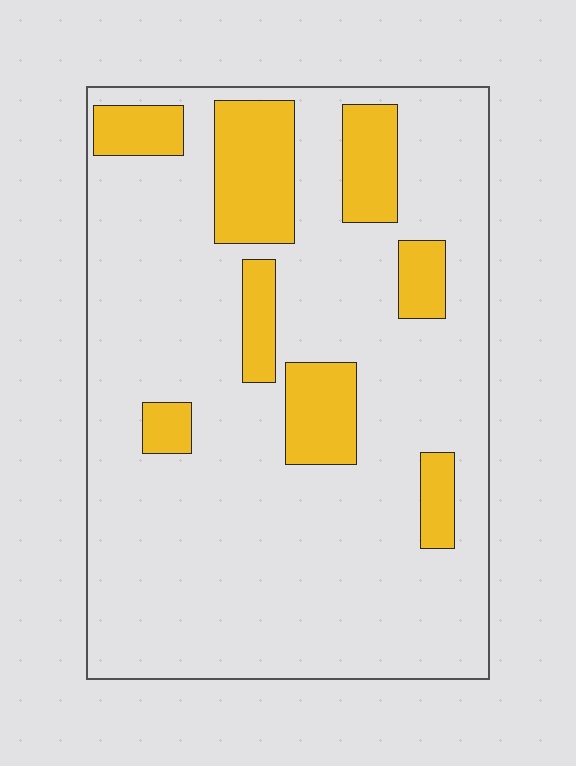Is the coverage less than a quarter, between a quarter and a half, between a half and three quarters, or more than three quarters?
Less than a quarter.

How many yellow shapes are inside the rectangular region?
8.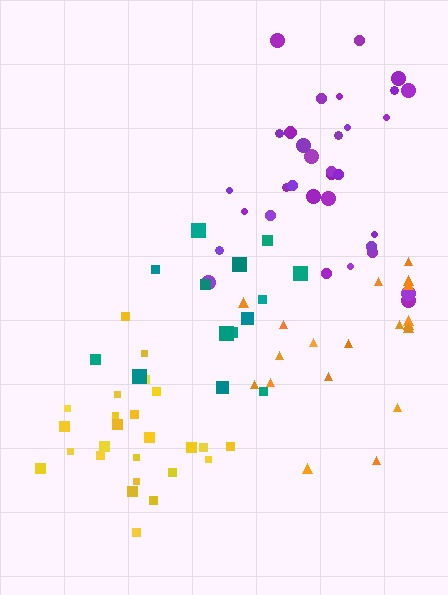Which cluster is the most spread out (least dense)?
Teal.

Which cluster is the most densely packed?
Yellow.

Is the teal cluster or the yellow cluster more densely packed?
Yellow.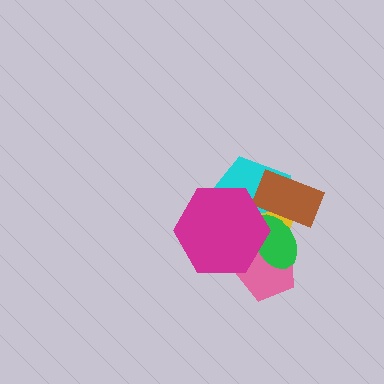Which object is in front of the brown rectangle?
The green ellipse is in front of the brown rectangle.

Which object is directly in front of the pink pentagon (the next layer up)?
The green ellipse is directly in front of the pink pentagon.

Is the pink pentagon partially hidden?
Yes, it is partially covered by another shape.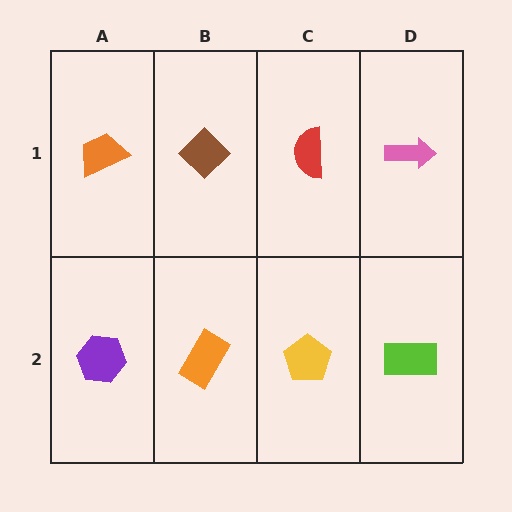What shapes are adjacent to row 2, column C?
A red semicircle (row 1, column C), an orange rectangle (row 2, column B), a lime rectangle (row 2, column D).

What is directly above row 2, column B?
A brown diamond.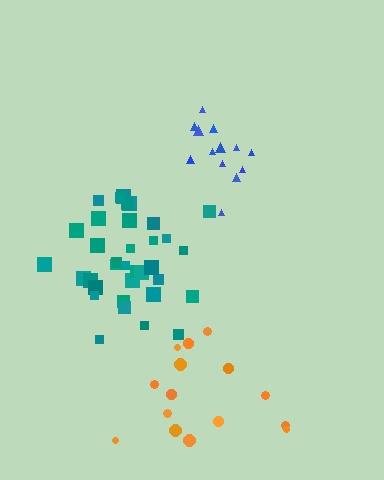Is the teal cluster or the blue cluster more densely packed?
Blue.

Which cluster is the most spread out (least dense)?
Orange.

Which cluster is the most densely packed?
Blue.